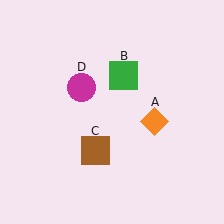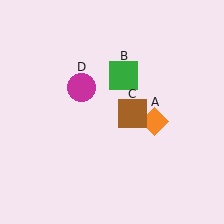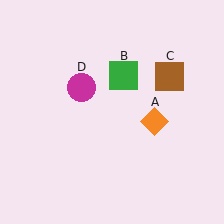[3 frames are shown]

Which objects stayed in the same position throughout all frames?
Orange diamond (object A) and green square (object B) and magenta circle (object D) remained stationary.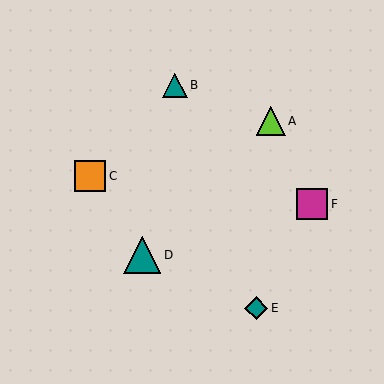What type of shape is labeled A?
Shape A is a lime triangle.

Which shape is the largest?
The teal triangle (labeled D) is the largest.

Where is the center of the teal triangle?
The center of the teal triangle is at (175, 85).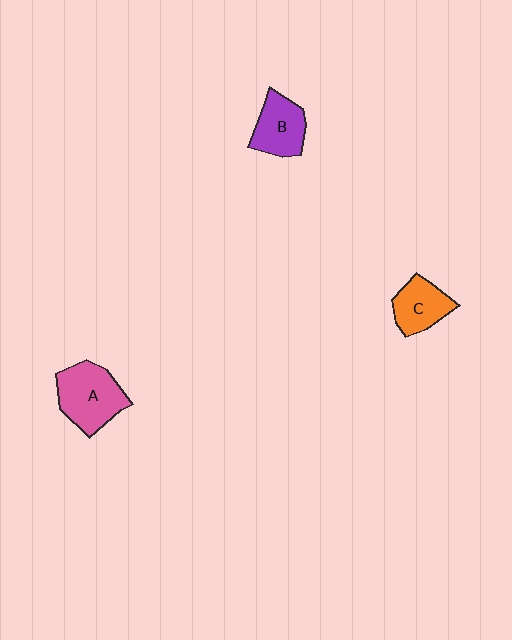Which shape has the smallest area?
Shape C (orange).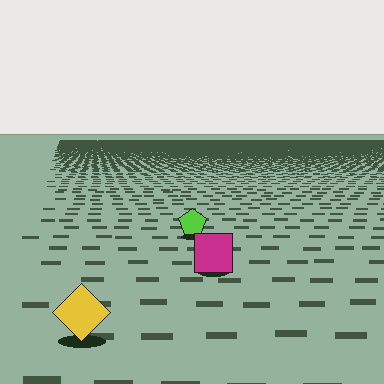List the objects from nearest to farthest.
From nearest to farthest: the yellow diamond, the magenta square, the lime pentagon.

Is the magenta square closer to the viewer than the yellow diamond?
No. The yellow diamond is closer — you can tell from the texture gradient: the ground texture is coarser near it.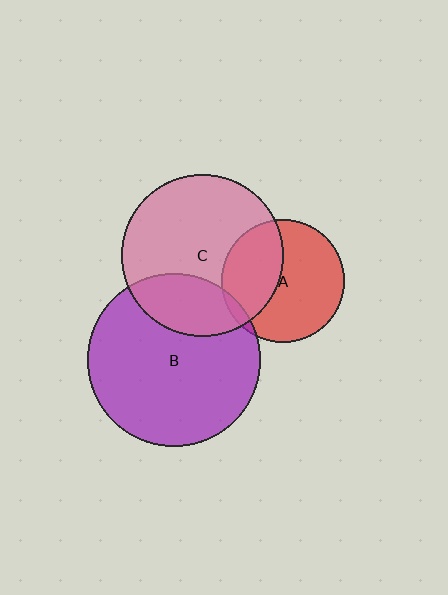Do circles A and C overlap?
Yes.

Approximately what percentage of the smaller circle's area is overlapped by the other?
Approximately 40%.